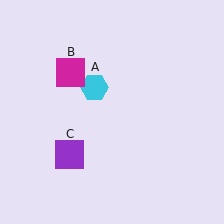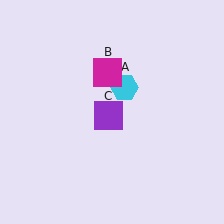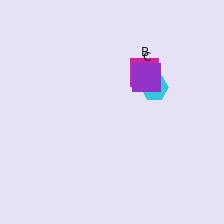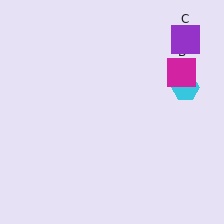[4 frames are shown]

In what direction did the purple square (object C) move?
The purple square (object C) moved up and to the right.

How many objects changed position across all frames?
3 objects changed position: cyan hexagon (object A), magenta square (object B), purple square (object C).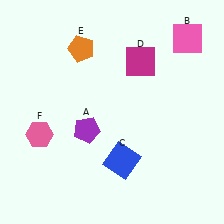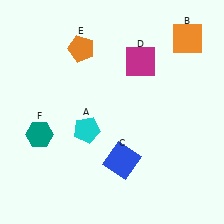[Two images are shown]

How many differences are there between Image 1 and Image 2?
There are 3 differences between the two images.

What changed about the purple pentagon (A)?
In Image 1, A is purple. In Image 2, it changed to cyan.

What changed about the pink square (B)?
In Image 1, B is pink. In Image 2, it changed to orange.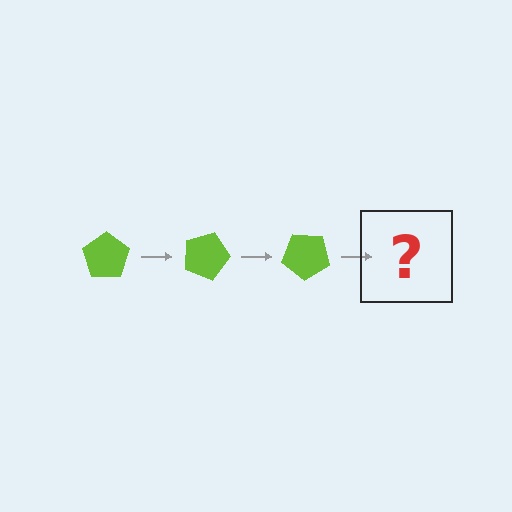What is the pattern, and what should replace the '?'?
The pattern is that the pentagon rotates 20 degrees each step. The '?' should be a lime pentagon rotated 60 degrees.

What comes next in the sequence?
The next element should be a lime pentagon rotated 60 degrees.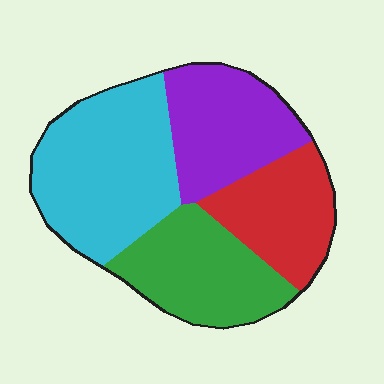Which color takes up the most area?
Cyan, at roughly 35%.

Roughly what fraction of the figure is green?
Green covers around 25% of the figure.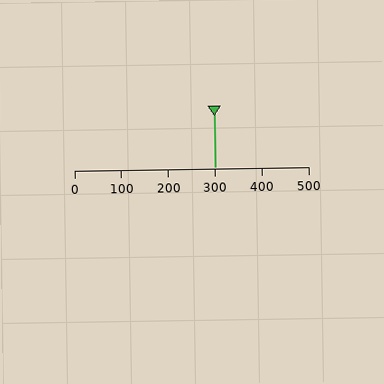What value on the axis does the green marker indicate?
The marker indicates approximately 300.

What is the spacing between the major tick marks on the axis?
The major ticks are spaced 100 apart.